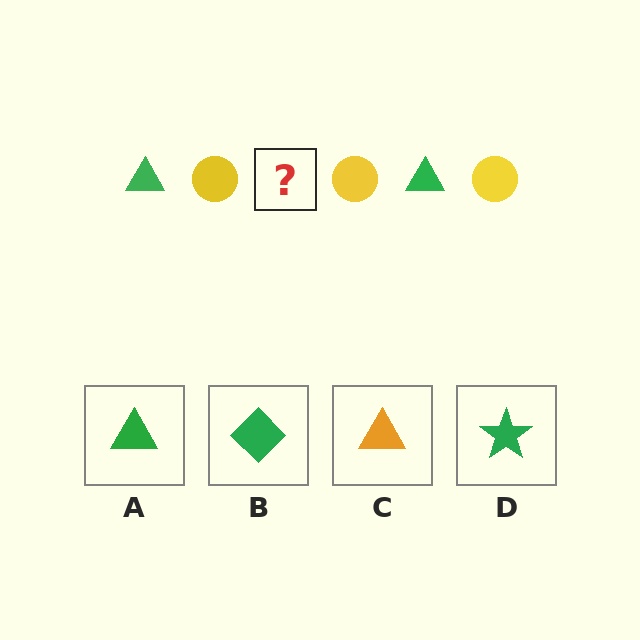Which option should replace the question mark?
Option A.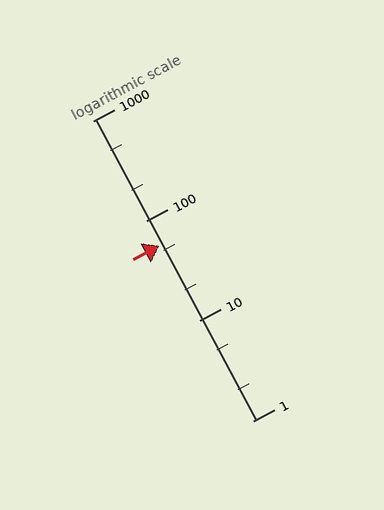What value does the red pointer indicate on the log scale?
The pointer indicates approximately 56.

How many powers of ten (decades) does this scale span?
The scale spans 3 decades, from 1 to 1000.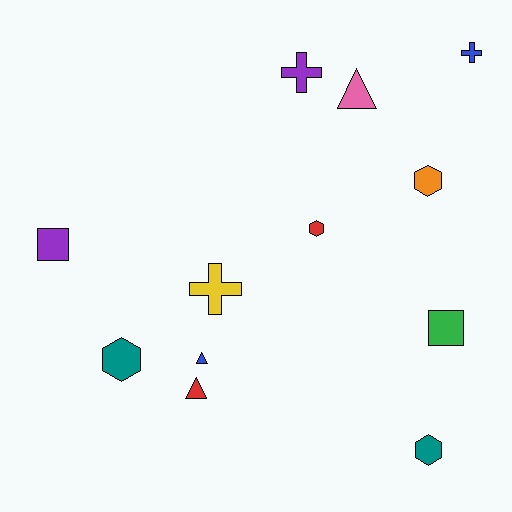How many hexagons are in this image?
There are 4 hexagons.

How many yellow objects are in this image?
There is 1 yellow object.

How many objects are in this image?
There are 12 objects.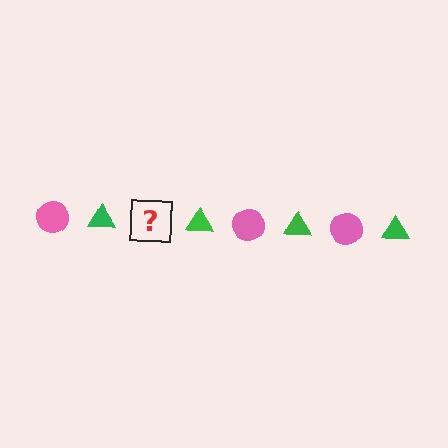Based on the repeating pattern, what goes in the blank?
The blank should be a pink circle.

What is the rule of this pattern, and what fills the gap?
The rule is that the pattern alternates between pink circle and green triangle. The gap should be filled with a pink circle.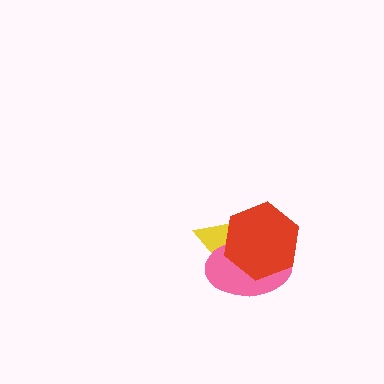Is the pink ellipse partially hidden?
Yes, it is partially covered by another shape.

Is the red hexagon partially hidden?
No, no other shape covers it.